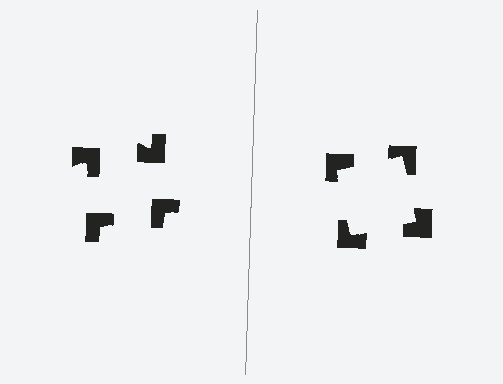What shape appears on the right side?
An illusory square.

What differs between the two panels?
The notched squares are positioned identically on both sides; only the wedge orientations differ. On the right they align to a square; on the left they are misaligned.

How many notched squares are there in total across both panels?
8 — 4 on each side.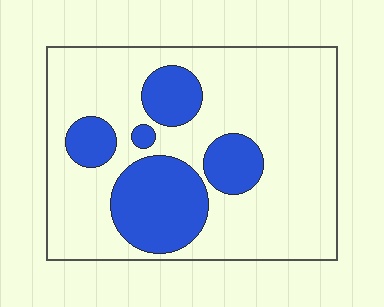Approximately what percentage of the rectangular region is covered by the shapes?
Approximately 25%.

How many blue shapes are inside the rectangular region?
5.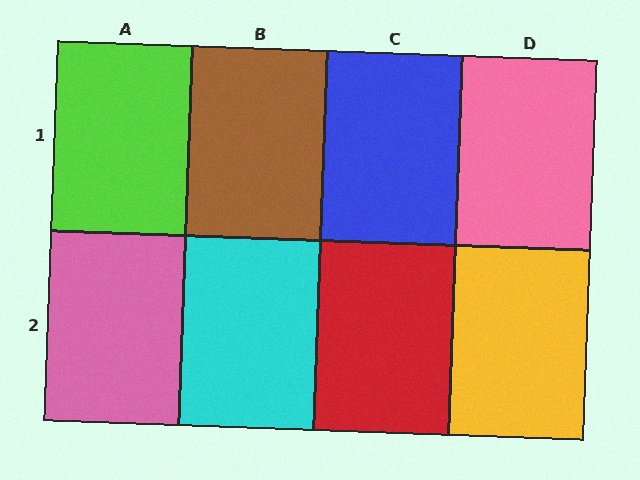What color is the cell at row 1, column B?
Brown.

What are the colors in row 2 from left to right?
Pink, cyan, red, yellow.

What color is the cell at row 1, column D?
Pink.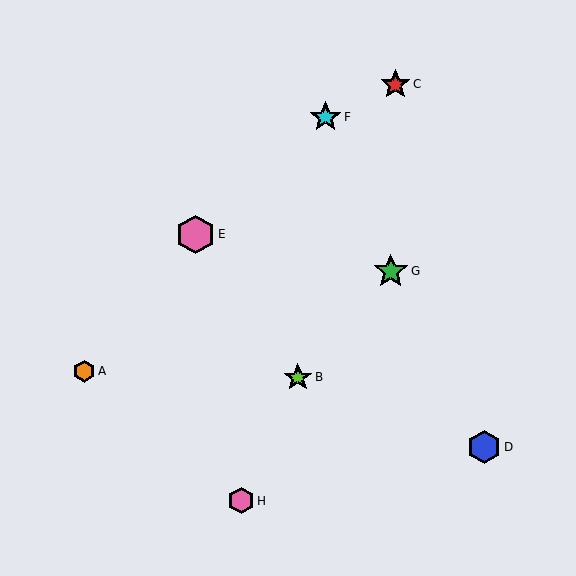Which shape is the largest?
The pink hexagon (labeled E) is the largest.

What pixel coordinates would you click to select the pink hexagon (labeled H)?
Click at (241, 501) to select the pink hexagon H.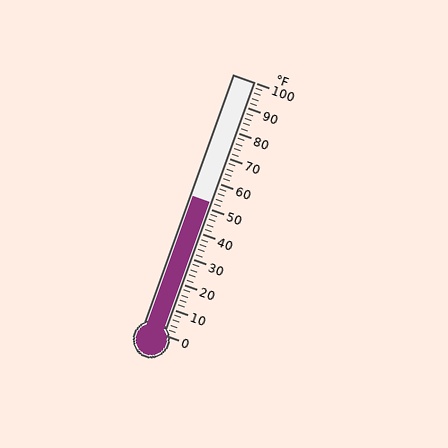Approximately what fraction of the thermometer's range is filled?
The thermometer is filled to approximately 50% of its range.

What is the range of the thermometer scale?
The thermometer scale ranges from 0°F to 100°F.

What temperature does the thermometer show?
The thermometer shows approximately 52°F.